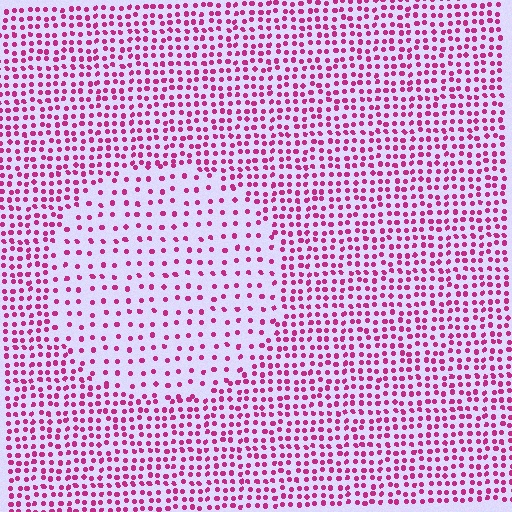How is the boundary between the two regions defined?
The boundary is defined by a change in element density (approximately 2.2x ratio). All elements are the same color, size, and shape.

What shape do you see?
I see a circle.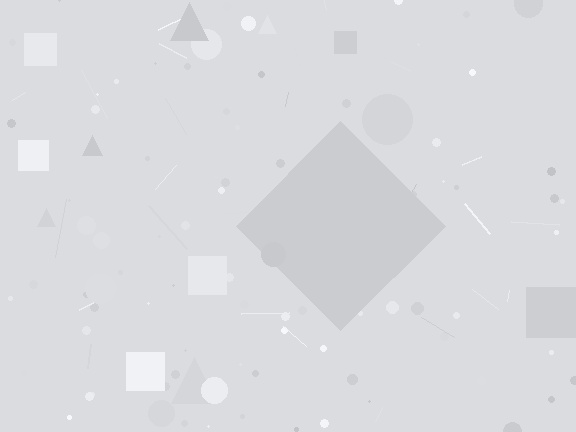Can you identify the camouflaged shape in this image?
The camouflaged shape is a diamond.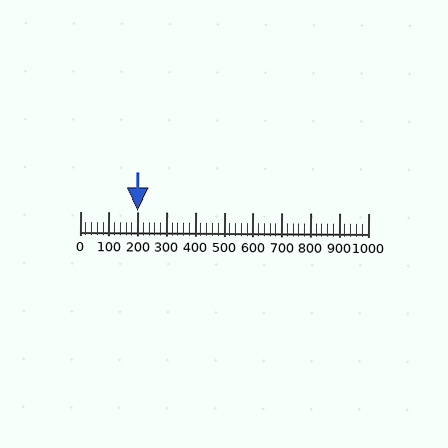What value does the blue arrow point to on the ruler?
The blue arrow points to approximately 201.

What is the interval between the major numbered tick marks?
The major tick marks are spaced 100 units apart.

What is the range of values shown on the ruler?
The ruler shows values from 0 to 1000.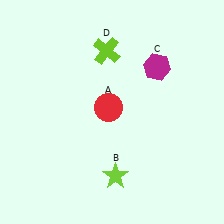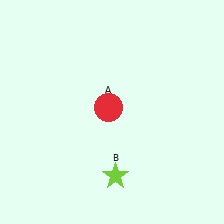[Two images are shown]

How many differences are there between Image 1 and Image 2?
There are 2 differences between the two images.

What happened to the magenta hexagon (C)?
The magenta hexagon (C) was removed in Image 2. It was in the top-right area of Image 1.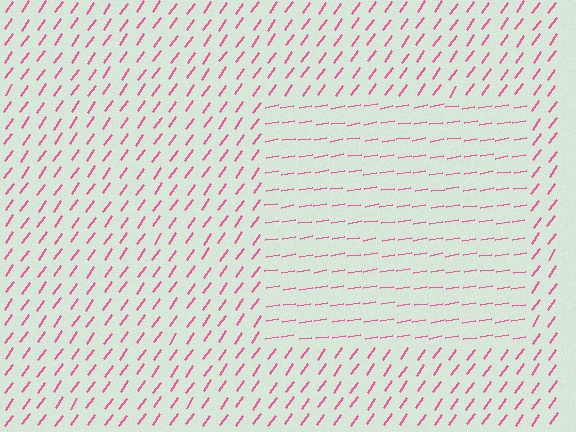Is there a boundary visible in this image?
Yes, there is a texture boundary formed by a change in line orientation.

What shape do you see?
I see a rectangle.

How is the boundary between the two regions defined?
The boundary is defined purely by a change in line orientation (approximately 45 degrees difference). All lines are the same color and thickness.